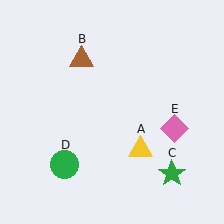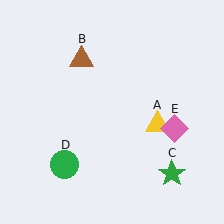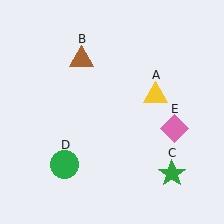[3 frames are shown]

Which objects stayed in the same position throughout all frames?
Brown triangle (object B) and green star (object C) and green circle (object D) and pink diamond (object E) remained stationary.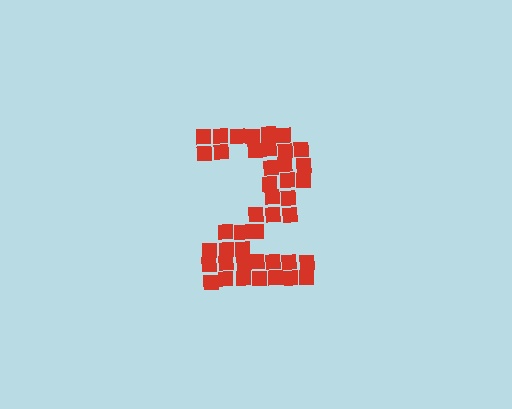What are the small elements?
The small elements are squares.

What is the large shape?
The large shape is the digit 2.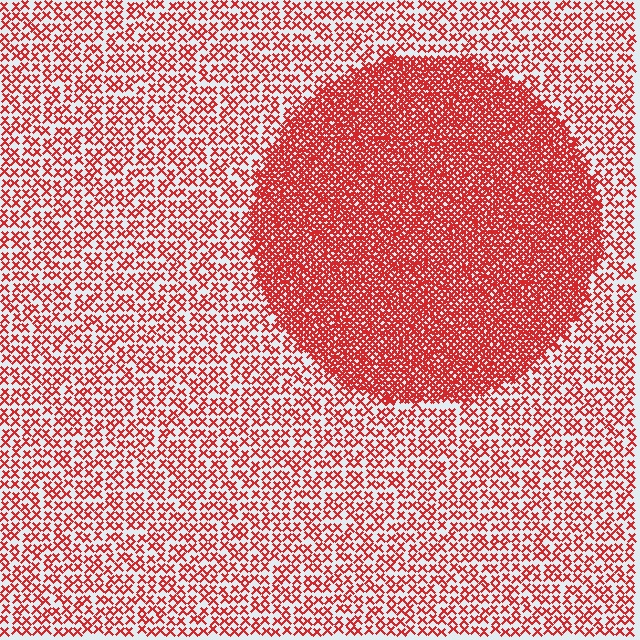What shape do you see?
I see a circle.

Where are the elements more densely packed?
The elements are more densely packed inside the circle boundary.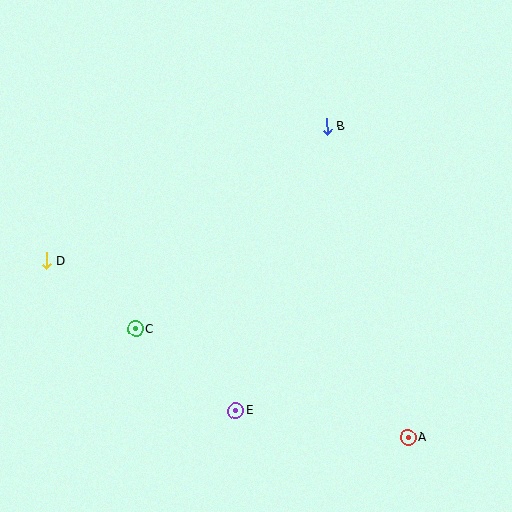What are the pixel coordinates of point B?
Point B is at (327, 126).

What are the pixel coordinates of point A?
Point A is at (408, 437).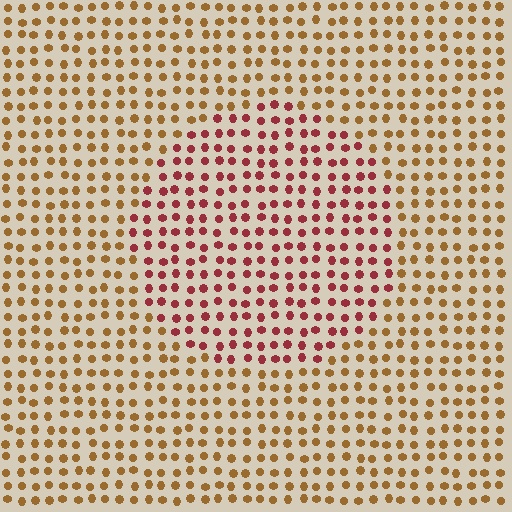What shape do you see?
I see a circle.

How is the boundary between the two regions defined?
The boundary is defined purely by a slight shift in hue (about 41 degrees). Spacing, size, and orientation are identical on both sides.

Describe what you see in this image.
The image is filled with small brown elements in a uniform arrangement. A circle-shaped region is visible where the elements are tinted to a slightly different hue, forming a subtle color boundary.